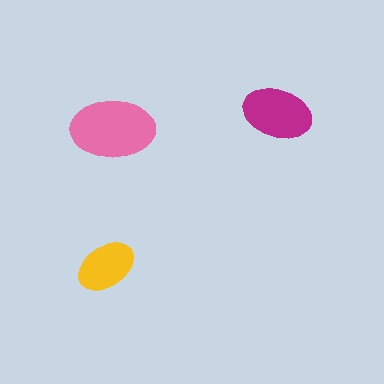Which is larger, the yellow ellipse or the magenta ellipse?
The magenta one.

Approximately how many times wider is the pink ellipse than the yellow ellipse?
About 1.5 times wider.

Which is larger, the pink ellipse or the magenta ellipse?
The pink one.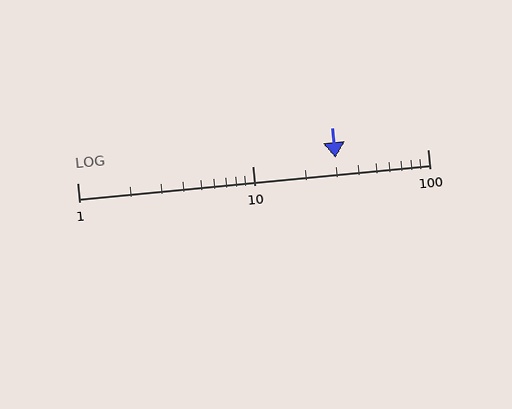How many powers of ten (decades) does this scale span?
The scale spans 2 decades, from 1 to 100.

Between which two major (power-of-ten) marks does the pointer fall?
The pointer is between 10 and 100.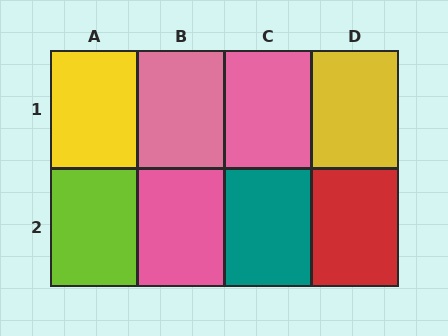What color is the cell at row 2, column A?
Lime.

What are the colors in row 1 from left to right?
Yellow, pink, pink, yellow.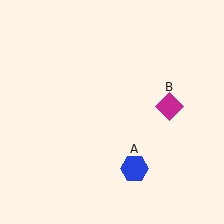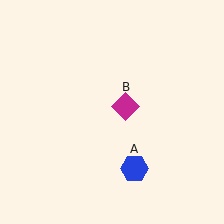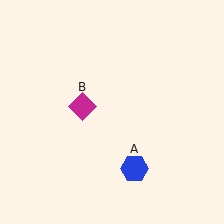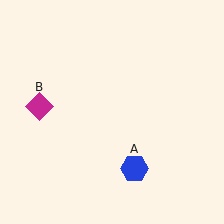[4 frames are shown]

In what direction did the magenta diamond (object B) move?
The magenta diamond (object B) moved left.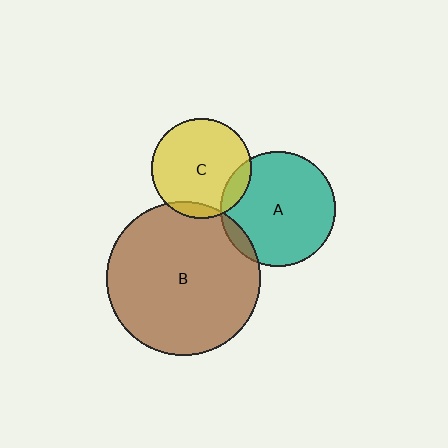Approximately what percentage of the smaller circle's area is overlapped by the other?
Approximately 10%.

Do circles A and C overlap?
Yes.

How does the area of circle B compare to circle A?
Approximately 1.8 times.